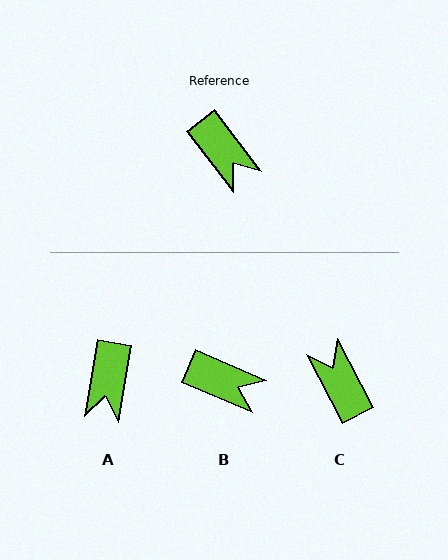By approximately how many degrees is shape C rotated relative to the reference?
Approximately 169 degrees counter-clockwise.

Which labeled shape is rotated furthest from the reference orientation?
C, about 169 degrees away.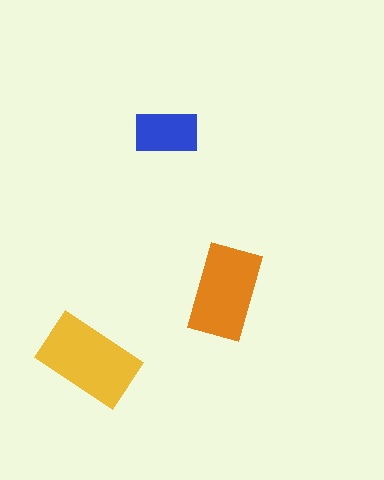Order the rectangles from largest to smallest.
the yellow one, the orange one, the blue one.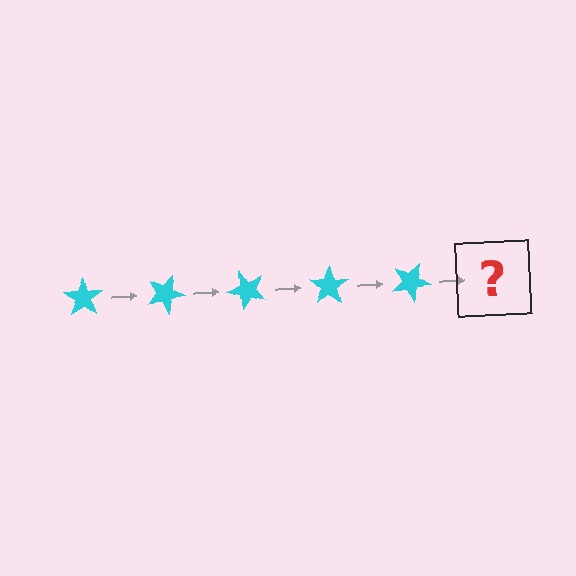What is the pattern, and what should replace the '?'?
The pattern is that the star rotates 25 degrees each step. The '?' should be a cyan star rotated 125 degrees.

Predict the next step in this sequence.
The next step is a cyan star rotated 125 degrees.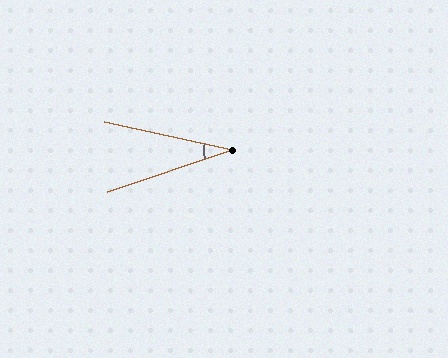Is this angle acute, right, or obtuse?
It is acute.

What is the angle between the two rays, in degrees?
Approximately 31 degrees.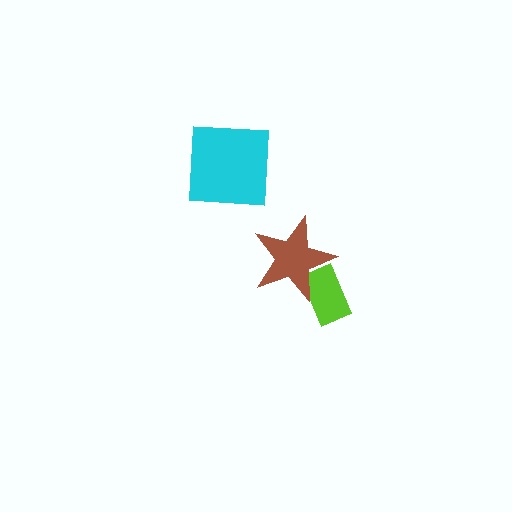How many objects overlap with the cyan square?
0 objects overlap with the cyan square.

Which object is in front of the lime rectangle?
The brown star is in front of the lime rectangle.